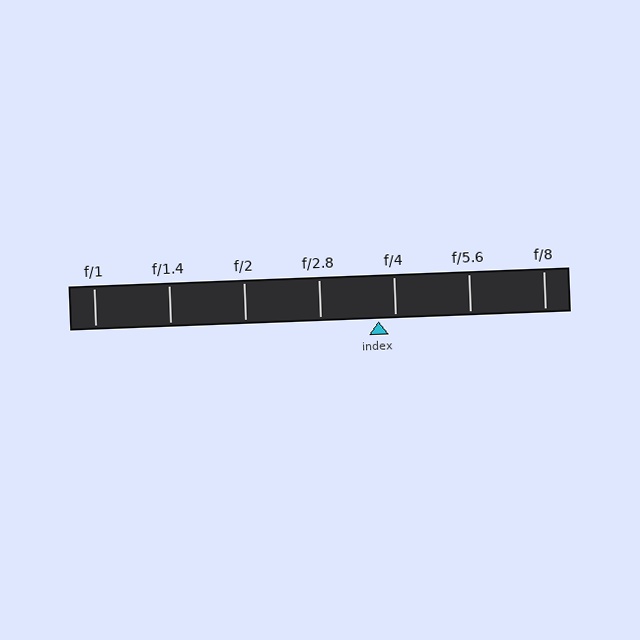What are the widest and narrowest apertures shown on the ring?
The widest aperture shown is f/1 and the narrowest is f/8.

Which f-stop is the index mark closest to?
The index mark is closest to f/4.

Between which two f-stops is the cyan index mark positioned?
The index mark is between f/2.8 and f/4.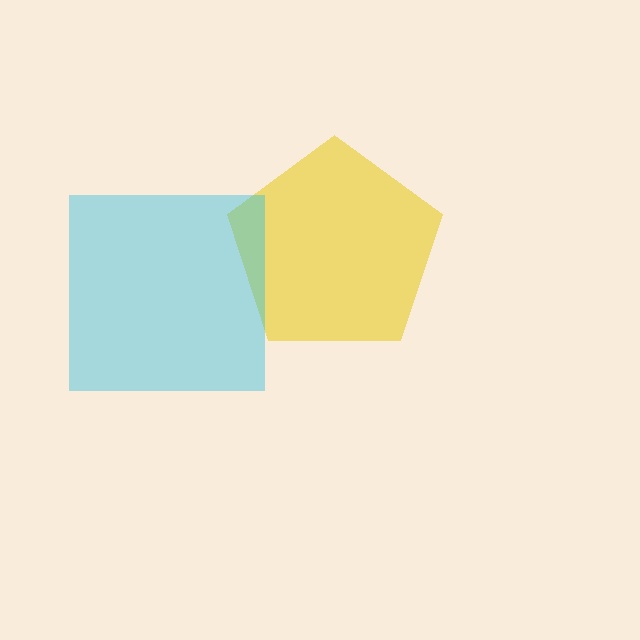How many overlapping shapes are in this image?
There are 2 overlapping shapes in the image.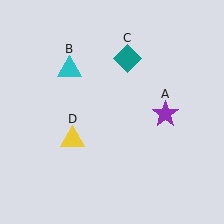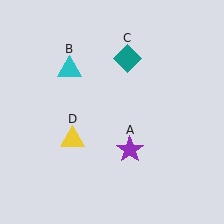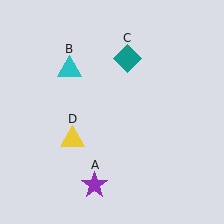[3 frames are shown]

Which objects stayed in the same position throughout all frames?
Cyan triangle (object B) and teal diamond (object C) and yellow triangle (object D) remained stationary.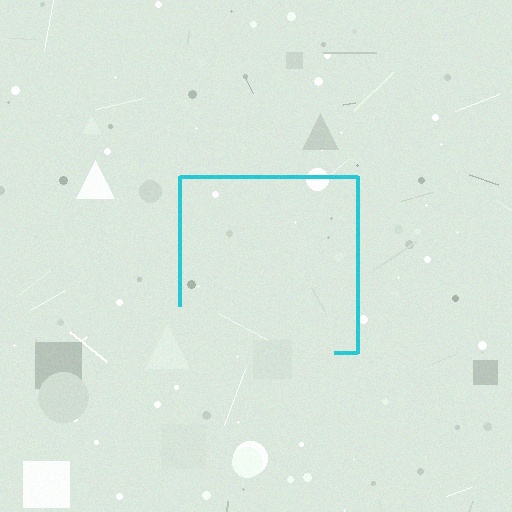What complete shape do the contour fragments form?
The contour fragments form a square.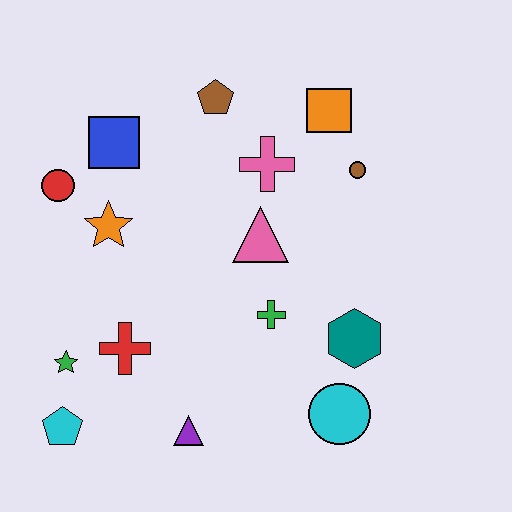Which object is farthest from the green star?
The orange square is farthest from the green star.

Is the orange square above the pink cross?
Yes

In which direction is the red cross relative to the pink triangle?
The red cross is to the left of the pink triangle.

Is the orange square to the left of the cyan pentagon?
No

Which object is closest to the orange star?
The red circle is closest to the orange star.